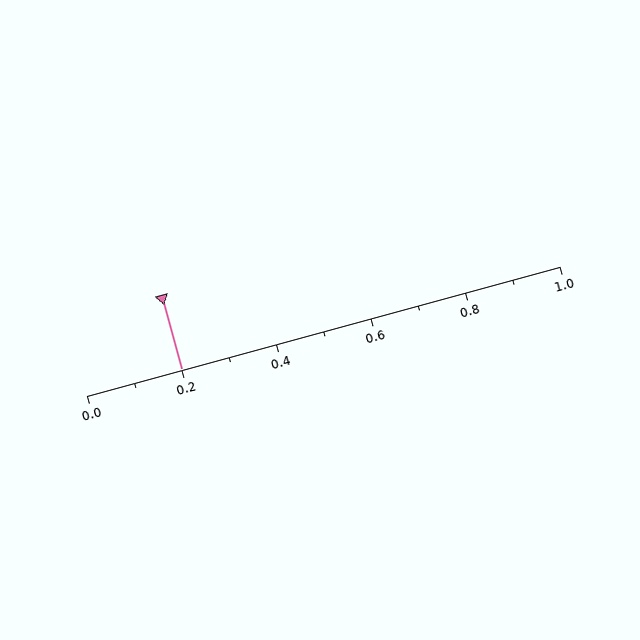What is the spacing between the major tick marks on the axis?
The major ticks are spaced 0.2 apart.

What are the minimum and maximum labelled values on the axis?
The axis runs from 0.0 to 1.0.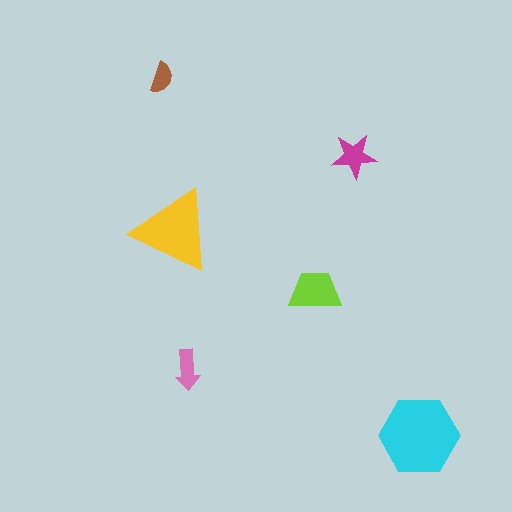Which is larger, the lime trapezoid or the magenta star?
The lime trapezoid.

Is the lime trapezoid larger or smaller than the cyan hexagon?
Smaller.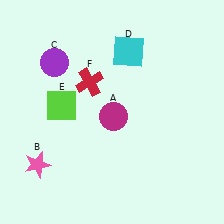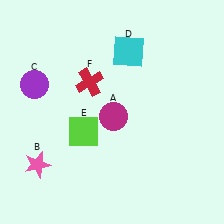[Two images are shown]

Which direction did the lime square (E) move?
The lime square (E) moved down.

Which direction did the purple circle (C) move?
The purple circle (C) moved down.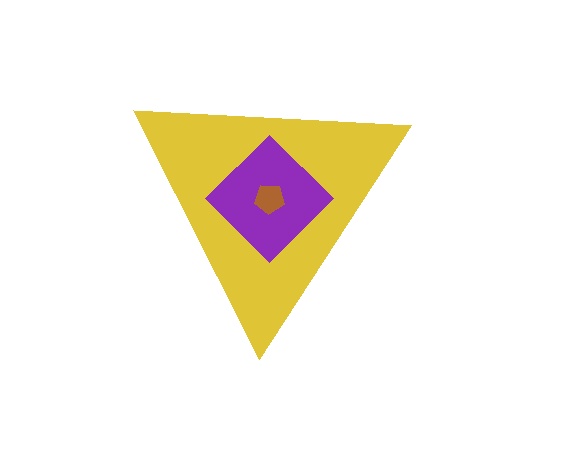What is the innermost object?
The brown pentagon.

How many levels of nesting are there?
3.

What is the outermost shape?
The yellow triangle.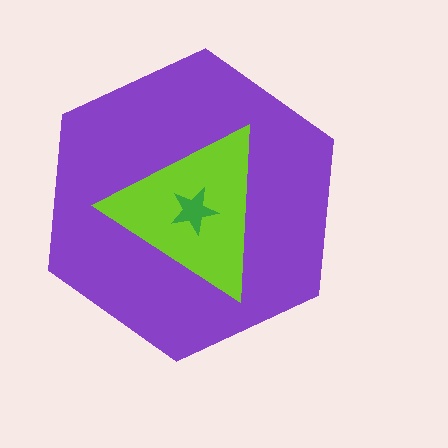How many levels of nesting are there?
3.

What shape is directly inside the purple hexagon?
The lime triangle.